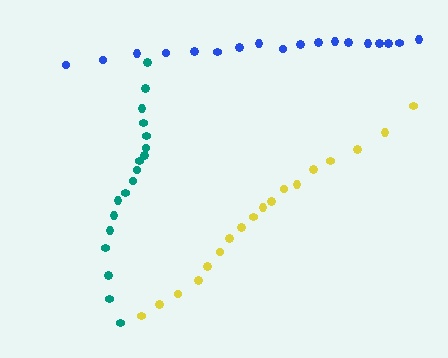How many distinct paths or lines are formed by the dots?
There are 3 distinct paths.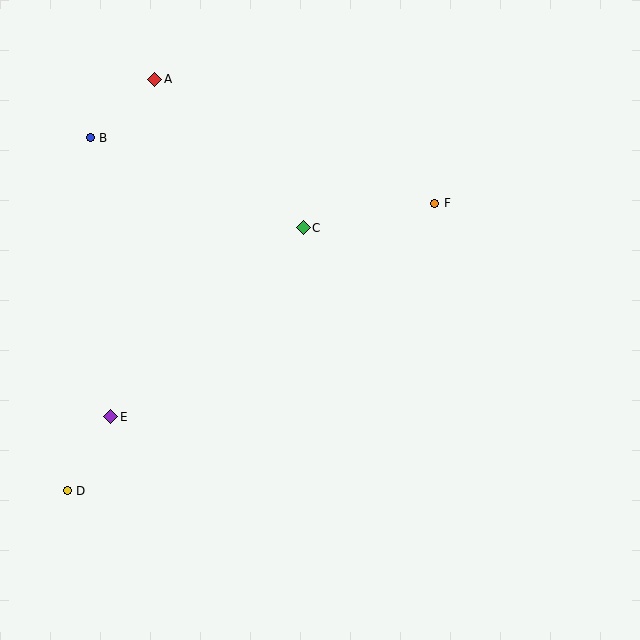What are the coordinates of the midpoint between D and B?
The midpoint between D and B is at (79, 314).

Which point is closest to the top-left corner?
Point B is closest to the top-left corner.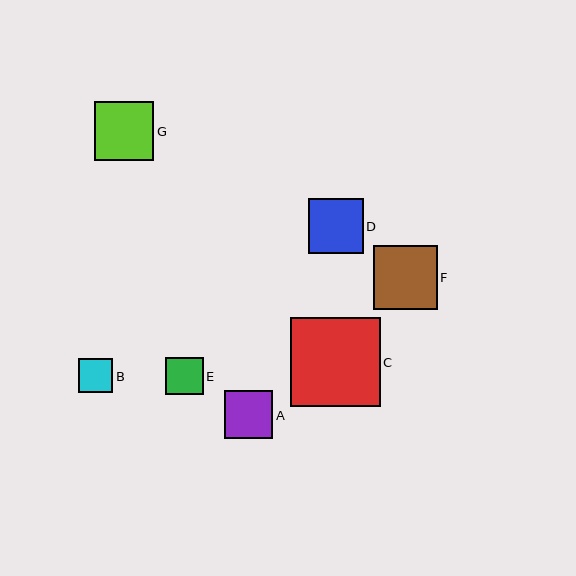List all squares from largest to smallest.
From largest to smallest: C, F, G, D, A, E, B.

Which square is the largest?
Square C is the largest with a size of approximately 90 pixels.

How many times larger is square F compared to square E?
Square F is approximately 1.7 times the size of square E.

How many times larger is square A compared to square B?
Square A is approximately 1.4 times the size of square B.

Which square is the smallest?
Square B is the smallest with a size of approximately 34 pixels.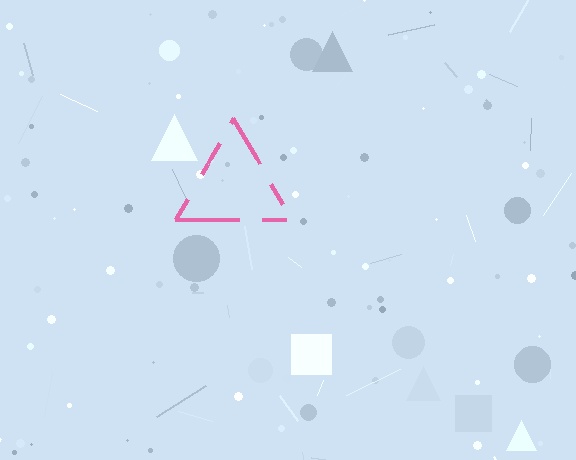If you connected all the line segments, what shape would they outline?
They would outline a triangle.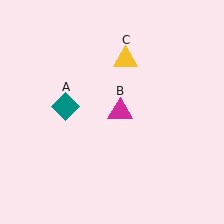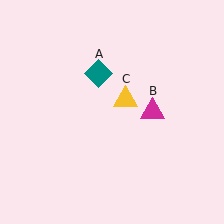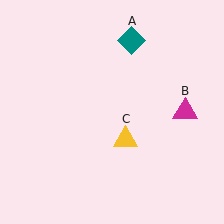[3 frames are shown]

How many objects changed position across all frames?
3 objects changed position: teal diamond (object A), magenta triangle (object B), yellow triangle (object C).